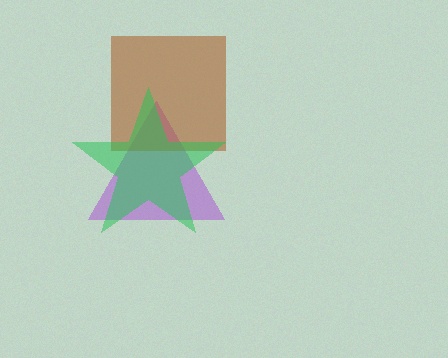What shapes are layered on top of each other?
The layered shapes are: a purple triangle, a brown square, a green star.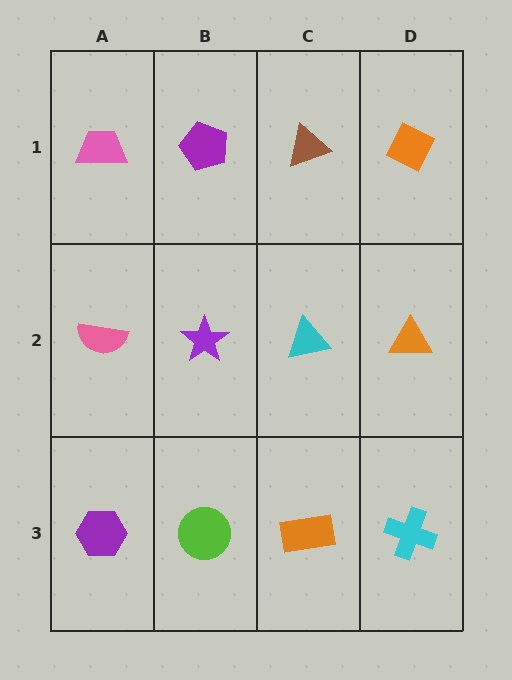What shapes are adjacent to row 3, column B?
A purple star (row 2, column B), a purple hexagon (row 3, column A), an orange rectangle (row 3, column C).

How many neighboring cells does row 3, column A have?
2.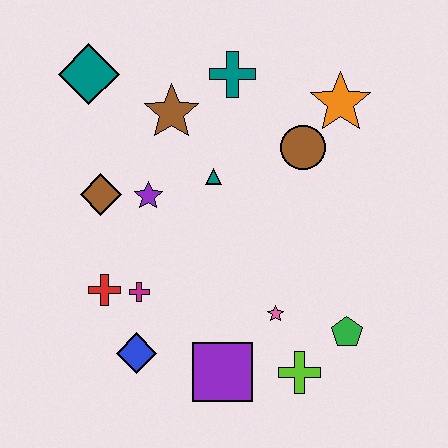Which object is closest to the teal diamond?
The brown star is closest to the teal diamond.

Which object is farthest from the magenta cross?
The orange star is farthest from the magenta cross.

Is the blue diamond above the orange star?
No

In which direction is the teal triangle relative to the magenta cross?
The teal triangle is above the magenta cross.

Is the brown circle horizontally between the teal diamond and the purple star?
No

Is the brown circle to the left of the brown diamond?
No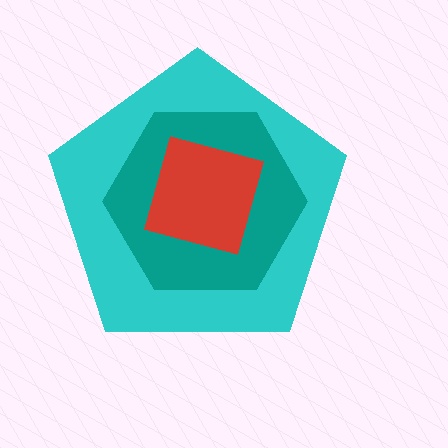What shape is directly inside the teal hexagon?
The red diamond.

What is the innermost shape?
The red diamond.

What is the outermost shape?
The cyan pentagon.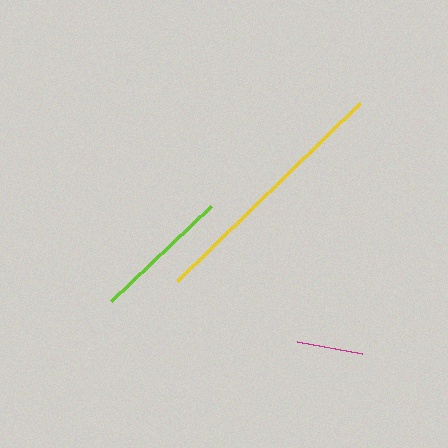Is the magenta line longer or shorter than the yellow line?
The yellow line is longer than the magenta line.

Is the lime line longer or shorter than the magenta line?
The lime line is longer than the magenta line.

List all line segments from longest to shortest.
From longest to shortest: yellow, lime, magenta.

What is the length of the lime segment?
The lime segment is approximately 138 pixels long.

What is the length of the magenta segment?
The magenta segment is approximately 66 pixels long.